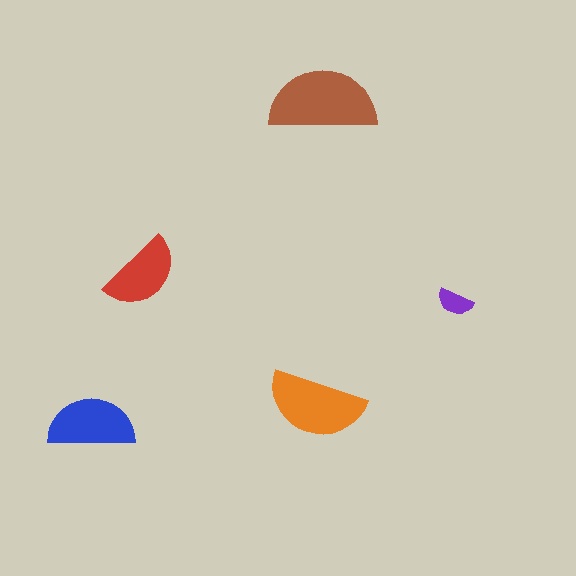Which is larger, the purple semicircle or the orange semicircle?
The orange one.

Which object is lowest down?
The blue semicircle is bottommost.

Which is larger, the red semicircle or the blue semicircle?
The blue one.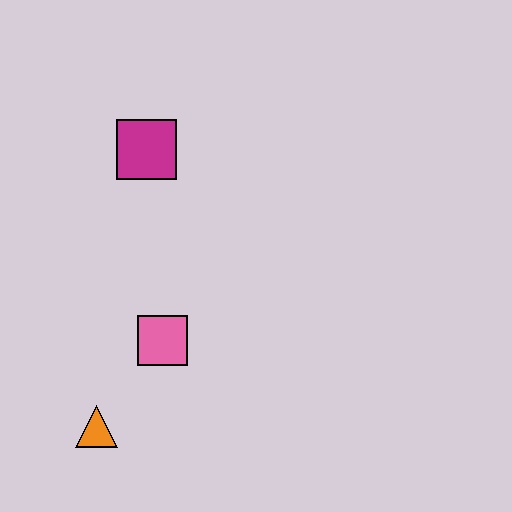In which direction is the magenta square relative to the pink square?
The magenta square is above the pink square.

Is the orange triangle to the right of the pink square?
No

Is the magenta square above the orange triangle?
Yes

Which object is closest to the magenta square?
The pink square is closest to the magenta square.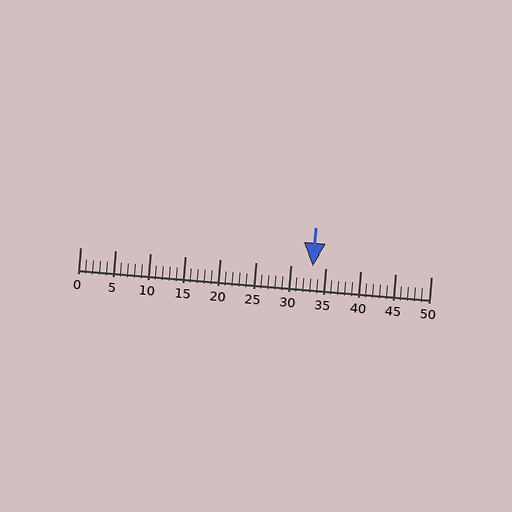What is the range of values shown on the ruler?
The ruler shows values from 0 to 50.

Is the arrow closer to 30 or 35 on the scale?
The arrow is closer to 35.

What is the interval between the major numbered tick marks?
The major tick marks are spaced 5 units apart.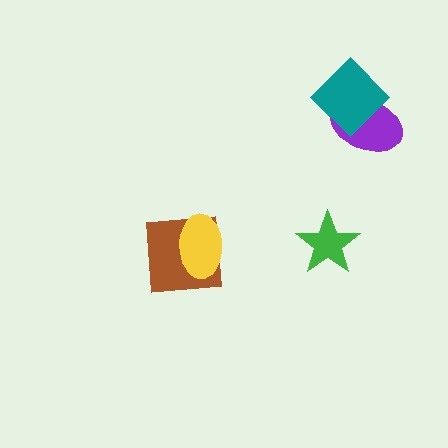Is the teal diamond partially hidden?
No, no other shape covers it.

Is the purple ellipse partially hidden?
Yes, it is partially covered by another shape.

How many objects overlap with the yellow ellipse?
1 object overlaps with the yellow ellipse.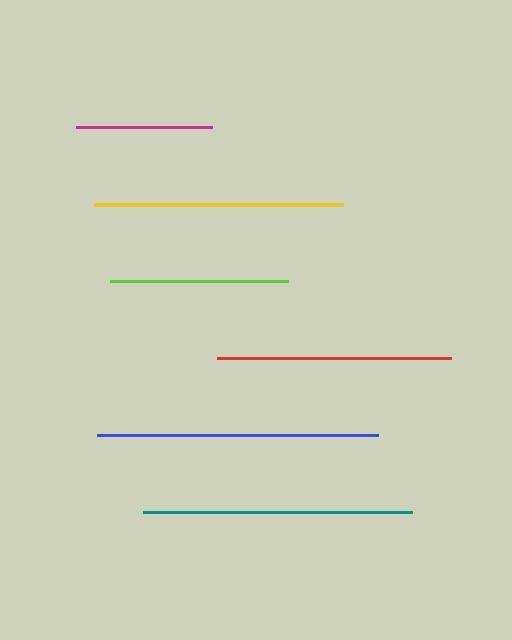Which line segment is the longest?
The blue line is the longest at approximately 280 pixels.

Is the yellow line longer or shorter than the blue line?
The blue line is longer than the yellow line.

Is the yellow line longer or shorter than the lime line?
The yellow line is longer than the lime line.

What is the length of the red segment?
The red segment is approximately 235 pixels long.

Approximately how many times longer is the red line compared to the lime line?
The red line is approximately 1.3 times the length of the lime line.